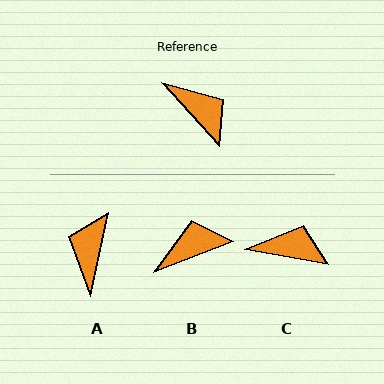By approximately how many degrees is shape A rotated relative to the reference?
Approximately 126 degrees counter-clockwise.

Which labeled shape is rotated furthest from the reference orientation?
A, about 126 degrees away.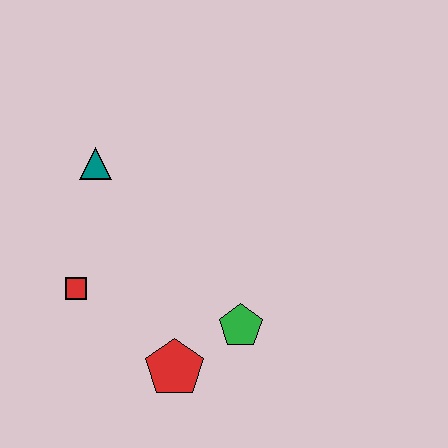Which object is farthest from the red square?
The green pentagon is farthest from the red square.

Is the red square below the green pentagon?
No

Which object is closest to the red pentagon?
The green pentagon is closest to the red pentagon.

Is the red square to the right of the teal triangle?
No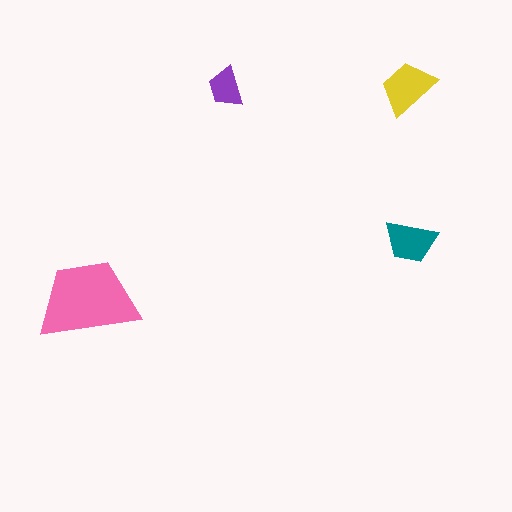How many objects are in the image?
There are 4 objects in the image.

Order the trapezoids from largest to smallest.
the pink one, the yellow one, the teal one, the purple one.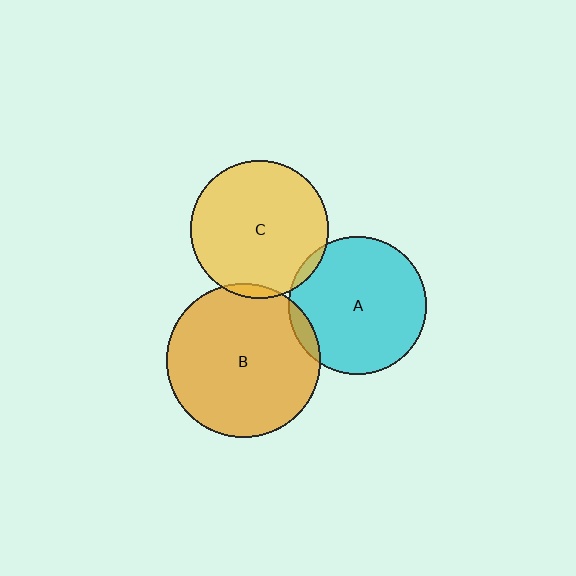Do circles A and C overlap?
Yes.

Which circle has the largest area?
Circle B (orange).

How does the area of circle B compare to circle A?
Approximately 1.2 times.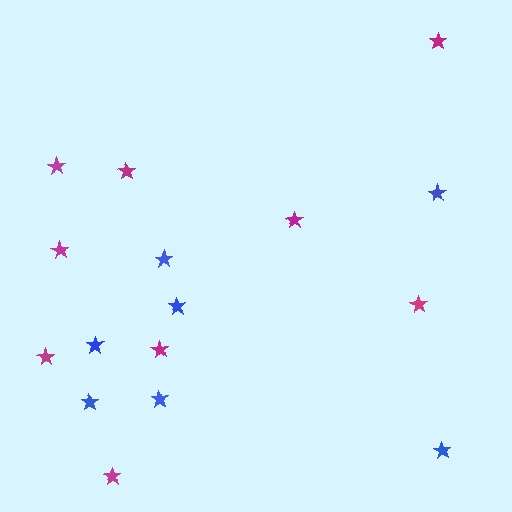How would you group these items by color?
There are 2 groups: one group of magenta stars (9) and one group of blue stars (7).